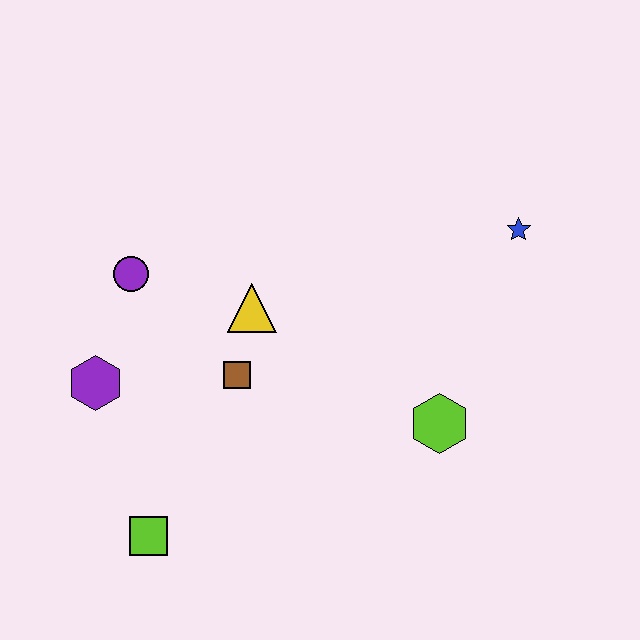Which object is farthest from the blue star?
The lime square is farthest from the blue star.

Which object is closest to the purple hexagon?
The purple circle is closest to the purple hexagon.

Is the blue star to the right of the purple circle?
Yes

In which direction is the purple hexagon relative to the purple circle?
The purple hexagon is below the purple circle.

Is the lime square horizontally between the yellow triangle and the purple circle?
Yes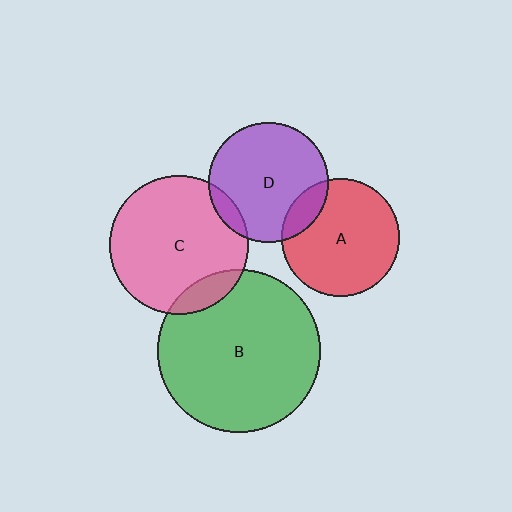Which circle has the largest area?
Circle B (green).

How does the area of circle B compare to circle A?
Approximately 1.9 times.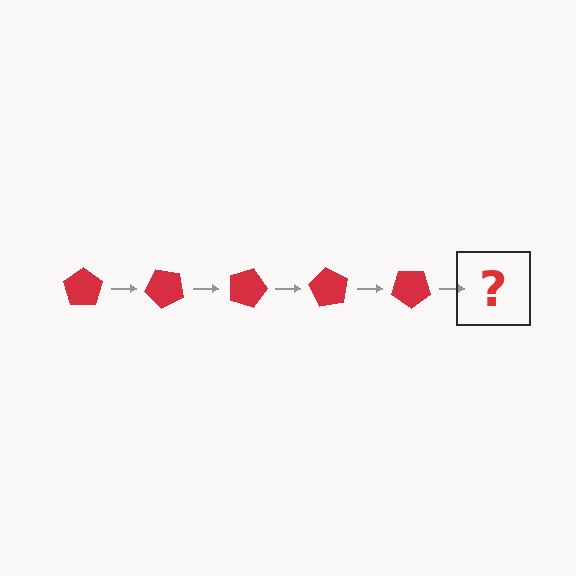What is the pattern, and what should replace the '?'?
The pattern is that the pentagon rotates 45 degrees each step. The '?' should be a red pentagon rotated 225 degrees.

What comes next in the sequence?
The next element should be a red pentagon rotated 225 degrees.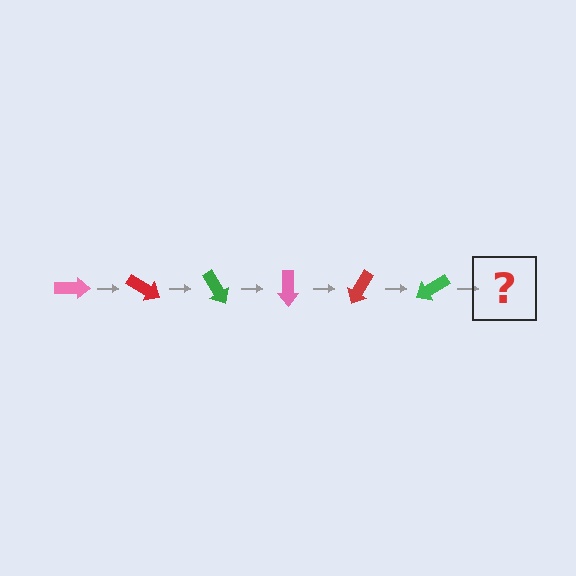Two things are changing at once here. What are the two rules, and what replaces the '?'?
The two rules are that it rotates 30 degrees each step and the color cycles through pink, red, and green. The '?' should be a pink arrow, rotated 180 degrees from the start.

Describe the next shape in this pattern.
It should be a pink arrow, rotated 180 degrees from the start.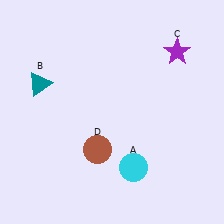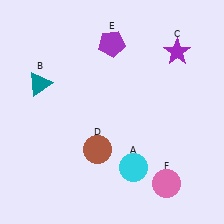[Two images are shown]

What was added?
A purple pentagon (E), a pink circle (F) were added in Image 2.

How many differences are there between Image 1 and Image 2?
There are 2 differences between the two images.